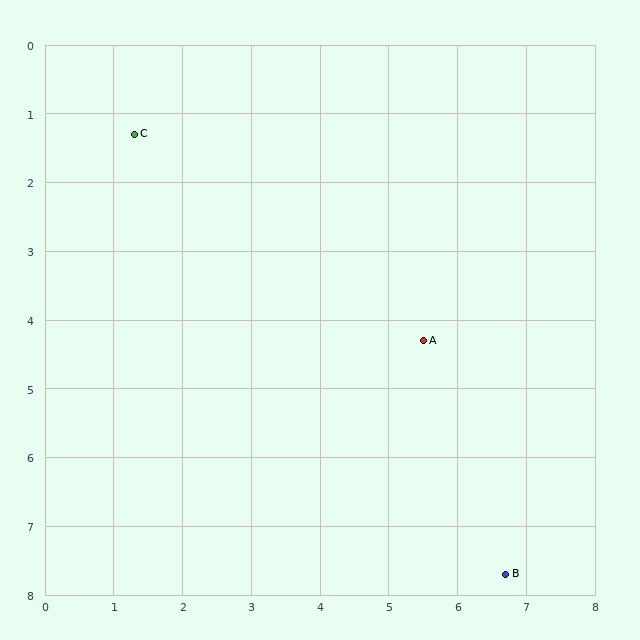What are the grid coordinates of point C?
Point C is at approximately (1.3, 1.3).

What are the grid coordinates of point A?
Point A is at approximately (5.5, 4.3).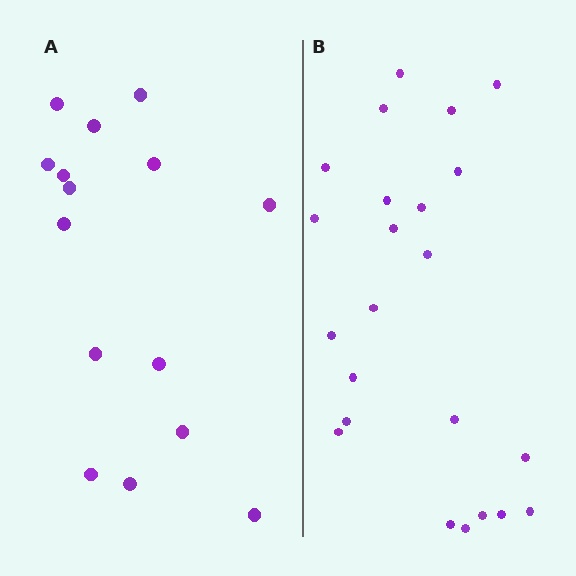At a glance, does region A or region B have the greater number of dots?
Region B (the right region) has more dots.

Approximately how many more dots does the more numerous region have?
Region B has roughly 8 or so more dots than region A.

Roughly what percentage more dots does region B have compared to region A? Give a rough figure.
About 55% more.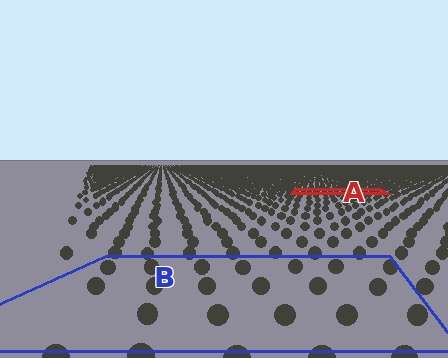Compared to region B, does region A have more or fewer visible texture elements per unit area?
Region A has more texture elements per unit area — they are packed more densely because it is farther away.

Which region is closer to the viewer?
Region B is closer. The texture elements there are larger and more spread out.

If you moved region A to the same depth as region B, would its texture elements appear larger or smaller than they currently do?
They would appear larger. At a closer depth, the same texture elements are projected at a bigger on-screen size.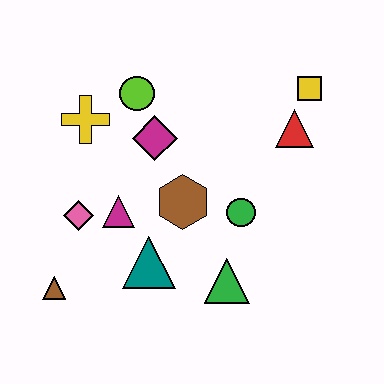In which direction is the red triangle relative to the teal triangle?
The red triangle is to the right of the teal triangle.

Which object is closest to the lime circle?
The magenta diamond is closest to the lime circle.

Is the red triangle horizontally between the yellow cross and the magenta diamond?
No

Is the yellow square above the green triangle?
Yes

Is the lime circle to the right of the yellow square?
No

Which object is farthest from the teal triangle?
The yellow square is farthest from the teal triangle.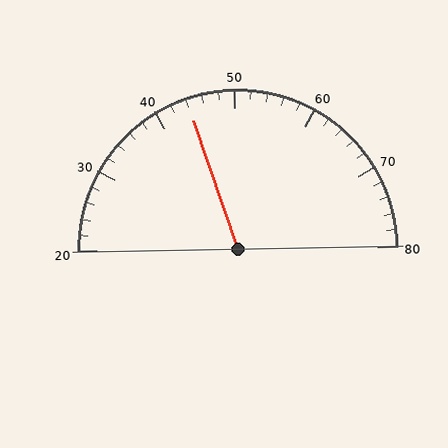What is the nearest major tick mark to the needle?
The nearest major tick mark is 40.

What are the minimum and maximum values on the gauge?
The gauge ranges from 20 to 80.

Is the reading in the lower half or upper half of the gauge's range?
The reading is in the lower half of the range (20 to 80).